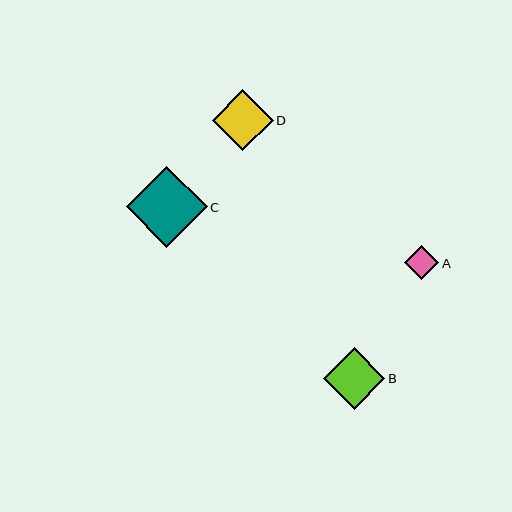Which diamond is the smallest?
Diamond A is the smallest with a size of approximately 34 pixels.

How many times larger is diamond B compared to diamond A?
Diamond B is approximately 1.8 times the size of diamond A.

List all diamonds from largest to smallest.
From largest to smallest: C, B, D, A.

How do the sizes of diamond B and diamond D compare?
Diamond B and diamond D are approximately the same size.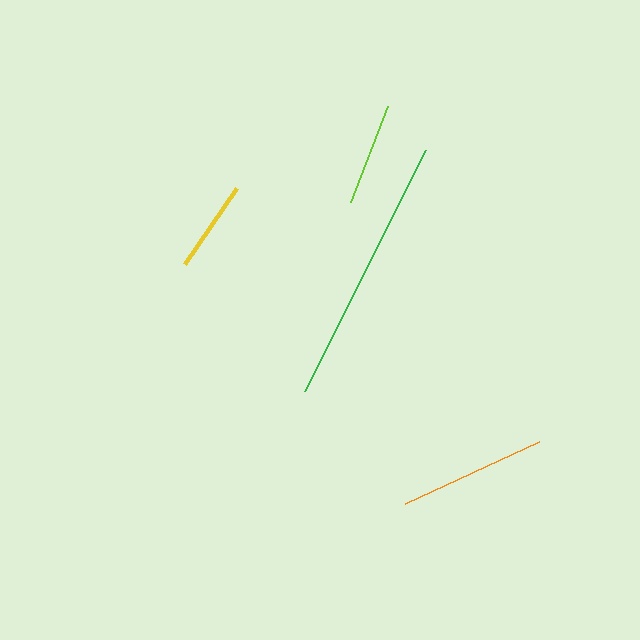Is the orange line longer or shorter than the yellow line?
The orange line is longer than the yellow line.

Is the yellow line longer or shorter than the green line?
The green line is longer than the yellow line.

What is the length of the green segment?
The green segment is approximately 269 pixels long.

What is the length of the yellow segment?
The yellow segment is approximately 91 pixels long.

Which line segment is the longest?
The green line is the longest at approximately 269 pixels.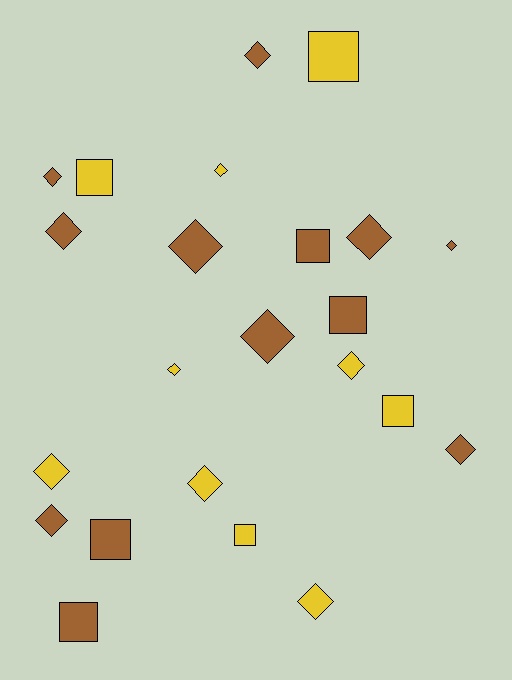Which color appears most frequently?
Brown, with 13 objects.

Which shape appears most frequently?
Diamond, with 15 objects.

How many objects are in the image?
There are 23 objects.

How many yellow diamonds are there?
There are 6 yellow diamonds.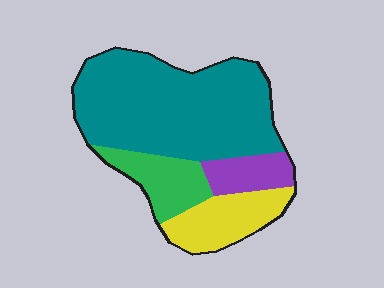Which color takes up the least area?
Purple, at roughly 10%.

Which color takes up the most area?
Teal, at roughly 60%.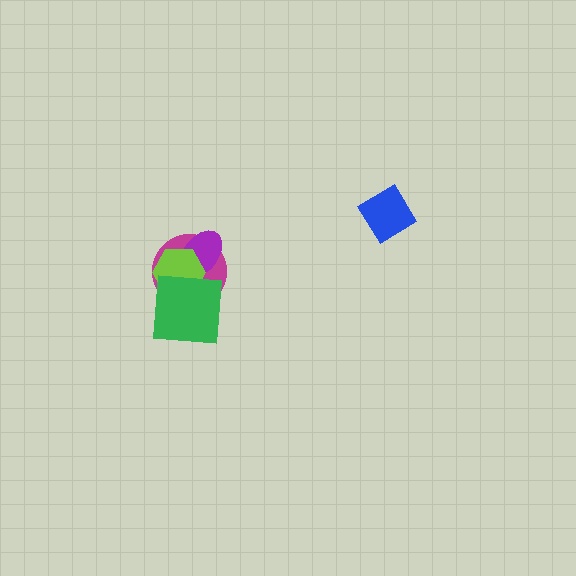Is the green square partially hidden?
No, no other shape covers it.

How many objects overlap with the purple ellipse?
3 objects overlap with the purple ellipse.